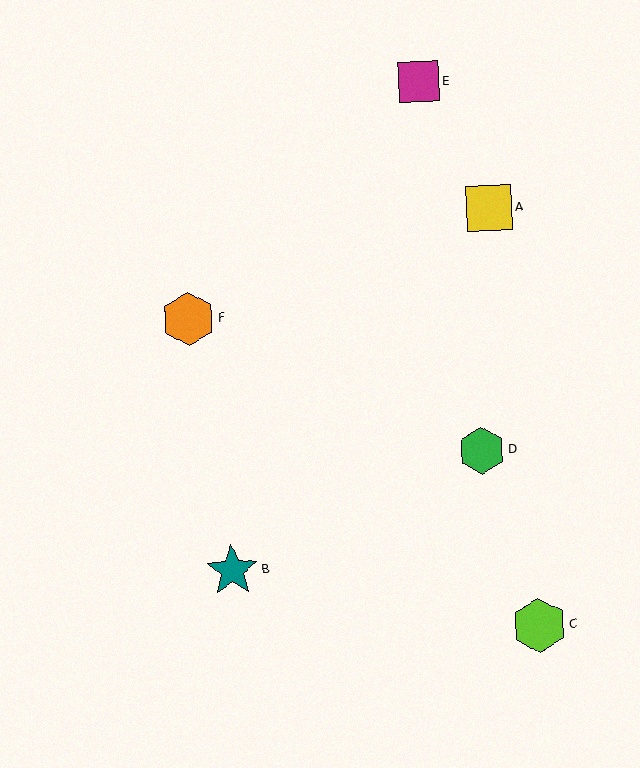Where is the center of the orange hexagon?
The center of the orange hexagon is at (188, 319).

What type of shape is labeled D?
Shape D is a green hexagon.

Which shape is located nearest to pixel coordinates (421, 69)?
The magenta square (labeled E) at (419, 82) is nearest to that location.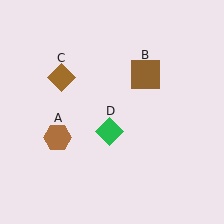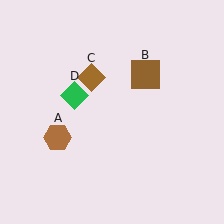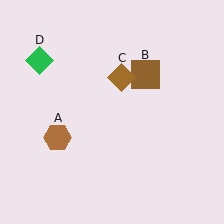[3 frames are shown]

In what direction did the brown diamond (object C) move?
The brown diamond (object C) moved right.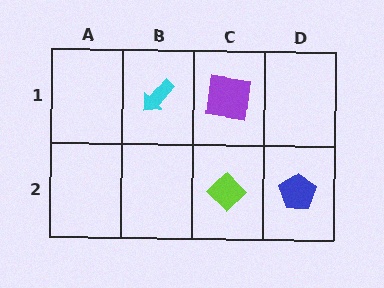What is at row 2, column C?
A lime diamond.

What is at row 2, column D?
A blue pentagon.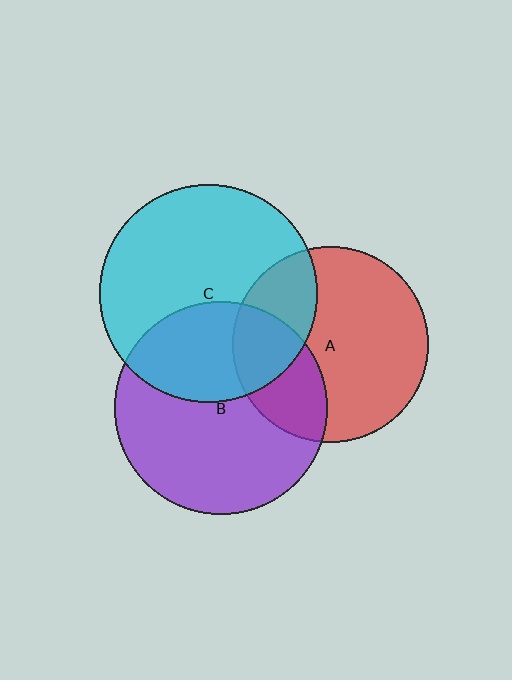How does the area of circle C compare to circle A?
Approximately 1.2 times.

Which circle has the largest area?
Circle C (cyan).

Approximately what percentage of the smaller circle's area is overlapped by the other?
Approximately 30%.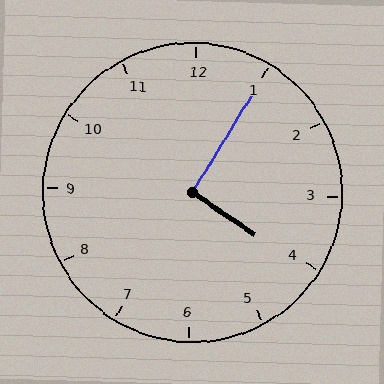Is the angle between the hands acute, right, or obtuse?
It is right.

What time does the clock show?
4:05.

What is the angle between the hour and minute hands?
Approximately 92 degrees.